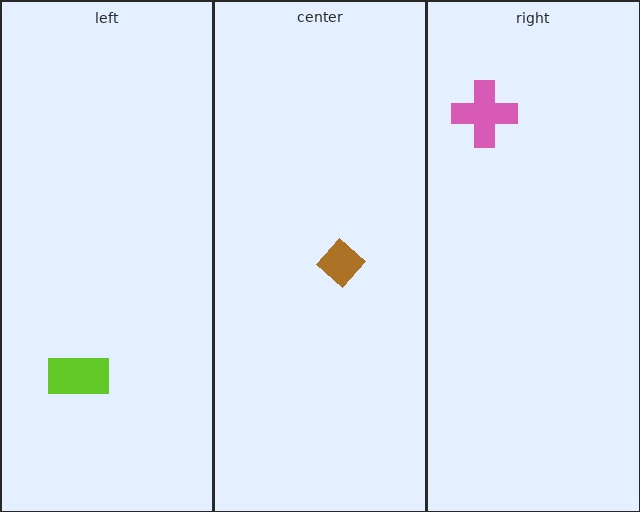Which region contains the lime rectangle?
The left region.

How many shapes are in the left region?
1.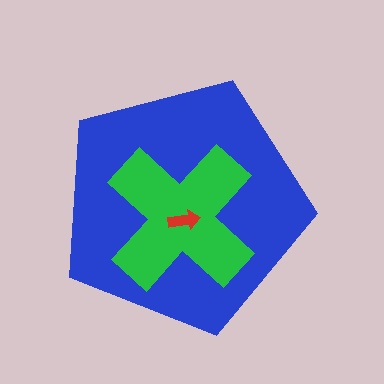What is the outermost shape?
The blue pentagon.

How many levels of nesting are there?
3.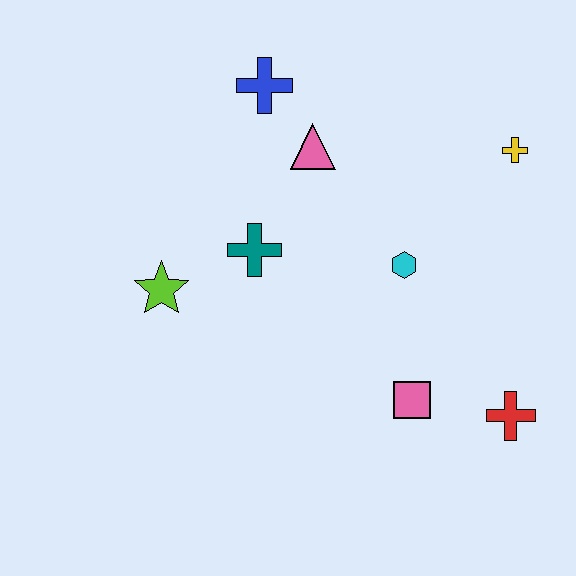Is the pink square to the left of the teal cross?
No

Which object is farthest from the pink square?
The blue cross is farthest from the pink square.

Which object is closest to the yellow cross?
The cyan hexagon is closest to the yellow cross.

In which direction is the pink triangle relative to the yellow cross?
The pink triangle is to the left of the yellow cross.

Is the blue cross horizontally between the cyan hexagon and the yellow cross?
No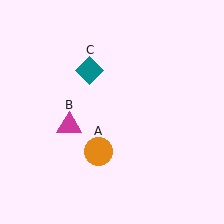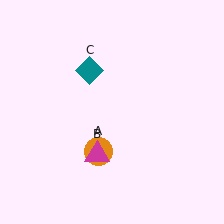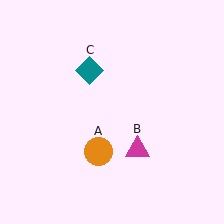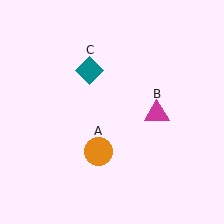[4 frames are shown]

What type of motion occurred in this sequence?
The magenta triangle (object B) rotated counterclockwise around the center of the scene.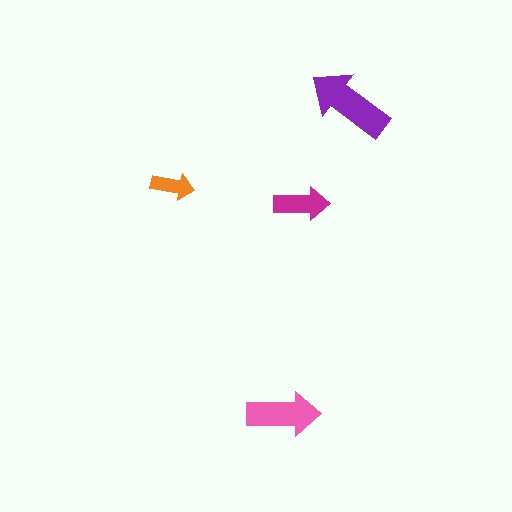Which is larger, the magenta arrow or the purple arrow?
The purple one.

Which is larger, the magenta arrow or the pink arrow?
The pink one.